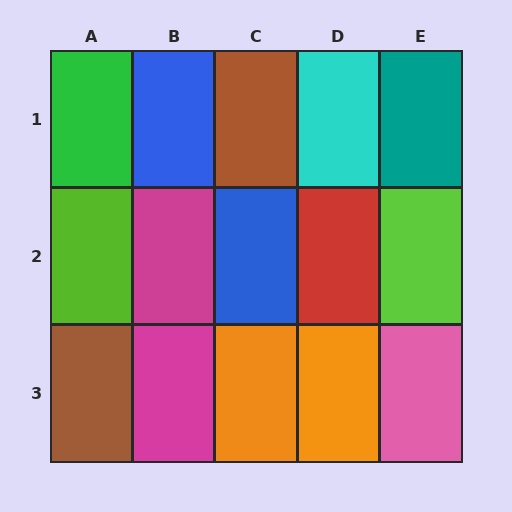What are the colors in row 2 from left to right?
Lime, magenta, blue, red, lime.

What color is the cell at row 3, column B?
Magenta.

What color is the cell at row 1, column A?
Green.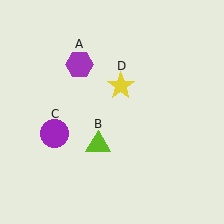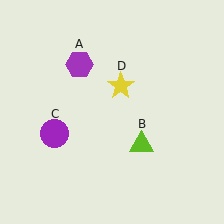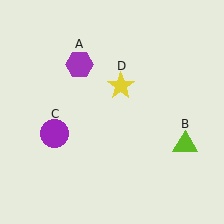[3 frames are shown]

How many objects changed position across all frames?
1 object changed position: lime triangle (object B).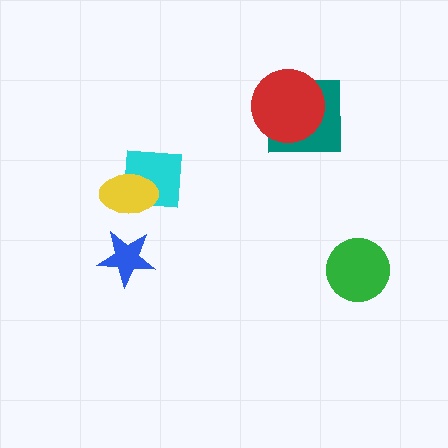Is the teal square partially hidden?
Yes, it is partially covered by another shape.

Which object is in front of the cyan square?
The yellow ellipse is in front of the cyan square.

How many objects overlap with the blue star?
0 objects overlap with the blue star.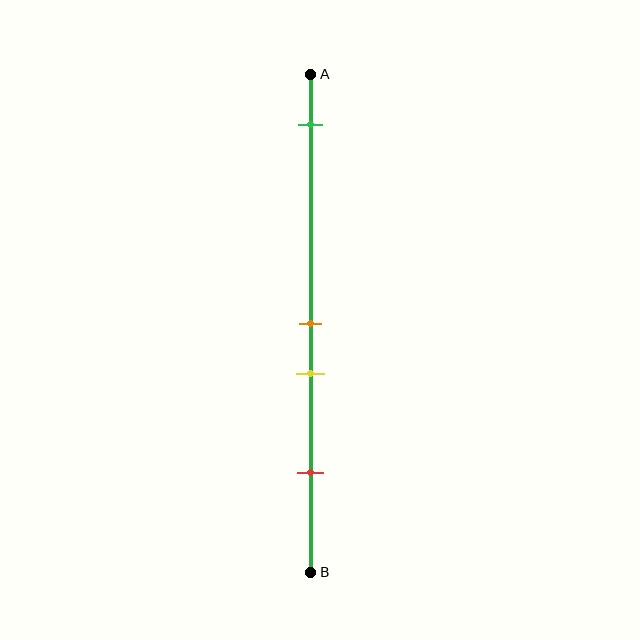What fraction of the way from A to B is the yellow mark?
The yellow mark is approximately 60% (0.6) of the way from A to B.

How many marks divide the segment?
There are 4 marks dividing the segment.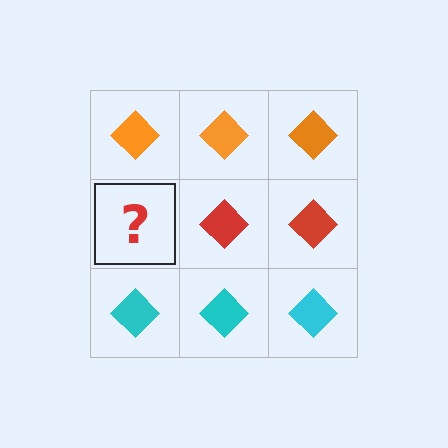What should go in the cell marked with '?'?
The missing cell should contain a red diamond.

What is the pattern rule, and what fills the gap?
The rule is that each row has a consistent color. The gap should be filled with a red diamond.